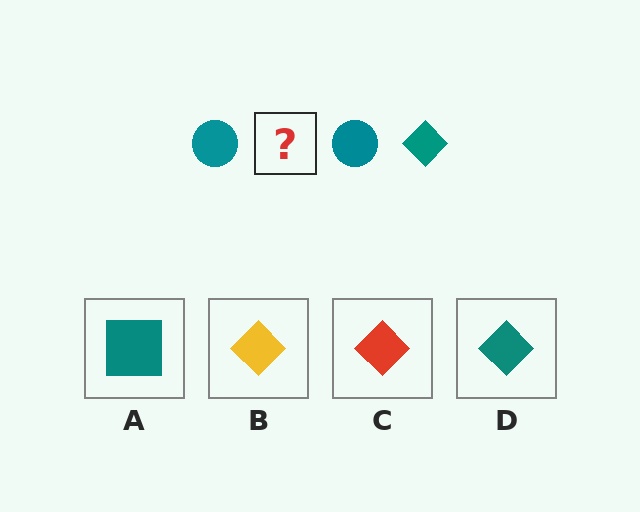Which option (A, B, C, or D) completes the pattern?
D.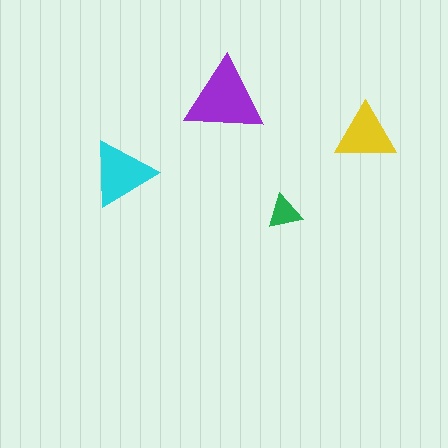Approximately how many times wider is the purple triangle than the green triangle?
About 2.5 times wider.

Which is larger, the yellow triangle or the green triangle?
The yellow one.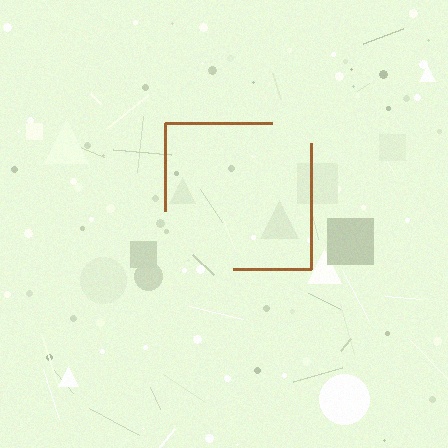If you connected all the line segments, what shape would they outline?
They would outline a square.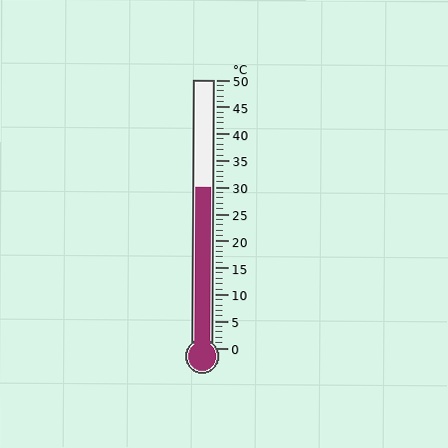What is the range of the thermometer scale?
The thermometer scale ranges from 0°C to 50°C.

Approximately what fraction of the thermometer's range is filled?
The thermometer is filled to approximately 60% of its range.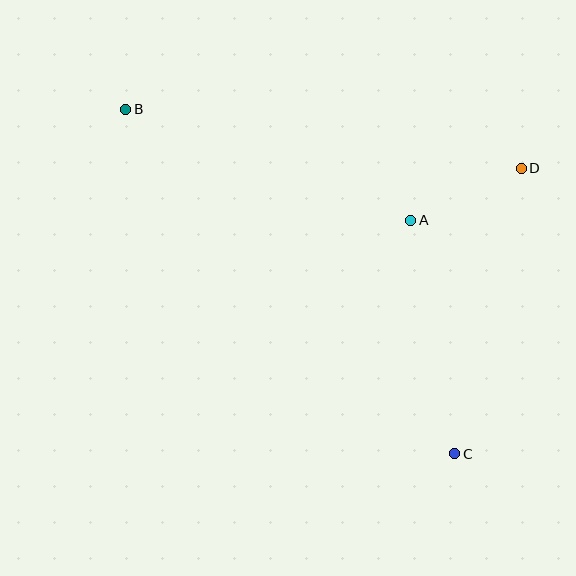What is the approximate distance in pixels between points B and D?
The distance between B and D is approximately 400 pixels.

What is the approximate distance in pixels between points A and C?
The distance between A and C is approximately 238 pixels.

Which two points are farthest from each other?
Points B and C are farthest from each other.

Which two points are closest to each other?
Points A and D are closest to each other.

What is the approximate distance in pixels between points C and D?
The distance between C and D is approximately 293 pixels.